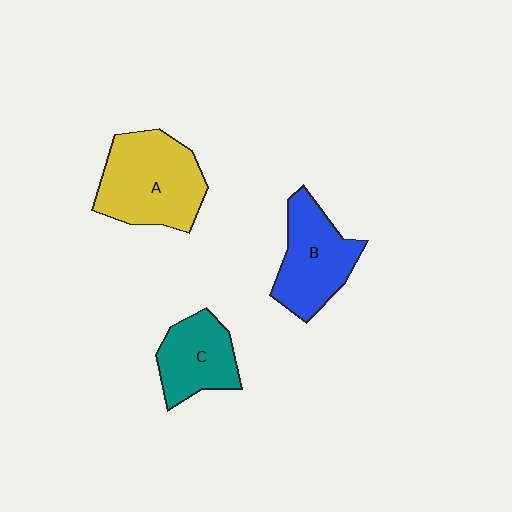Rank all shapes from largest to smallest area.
From largest to smallest: A (yellow), B (blue), C (teal).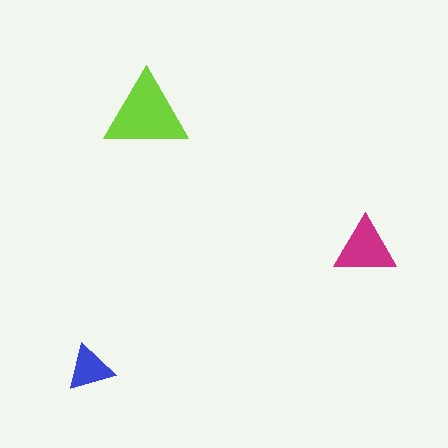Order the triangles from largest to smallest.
the lime one, the magenta one, the blue one.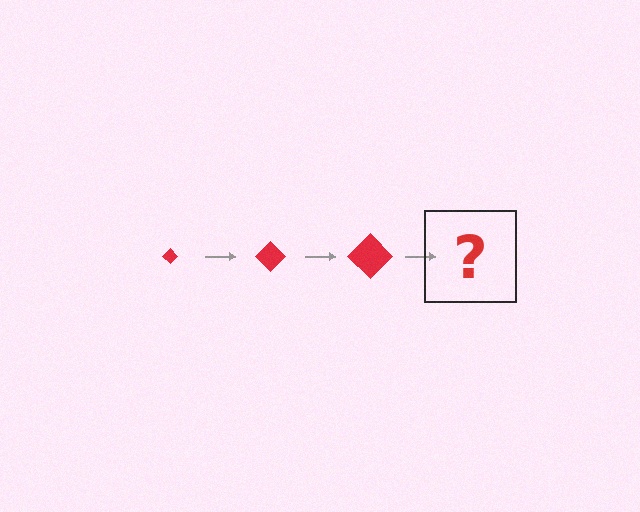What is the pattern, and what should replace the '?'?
The pattern is that the diamond gets progressively larger each step. The '?' should be a red diamond, larger than the previous one.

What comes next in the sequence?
The next element should be a red diamond, larger than the previous one.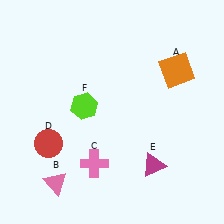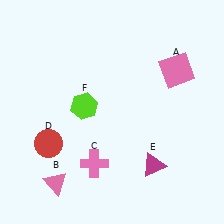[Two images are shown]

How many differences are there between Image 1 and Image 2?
There is 1 difference between the two images.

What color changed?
The square (A) changed from orange in Image 1 to pink in Image 2.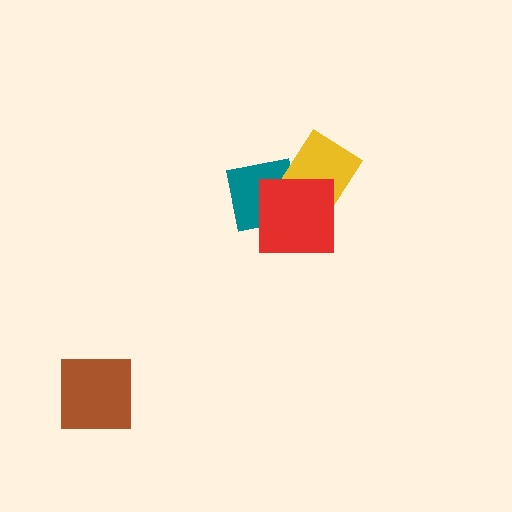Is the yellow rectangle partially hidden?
Yes, it is partially covered by another shape.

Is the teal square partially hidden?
Yes, it is partially covered by another shape.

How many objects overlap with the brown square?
0 objects overlap with the brown square.